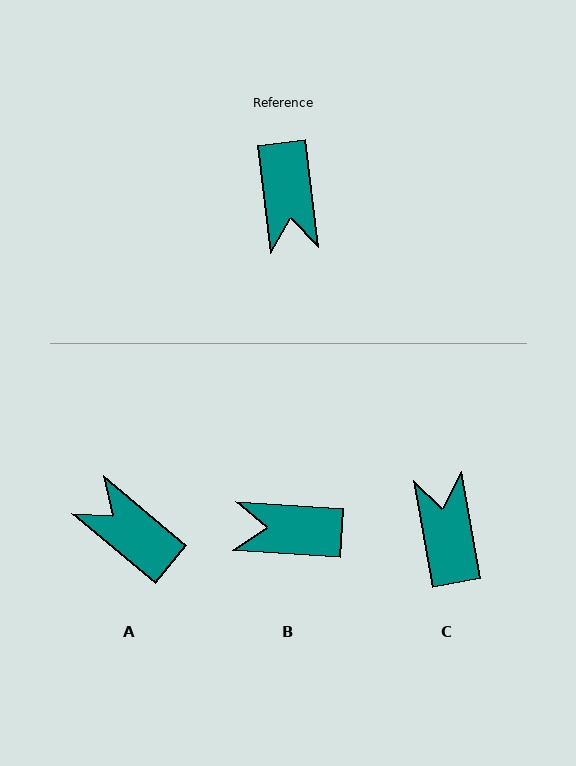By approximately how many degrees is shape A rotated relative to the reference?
Approximately 137 degrees clockwise.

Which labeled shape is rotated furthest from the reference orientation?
C, about 177 degrees away.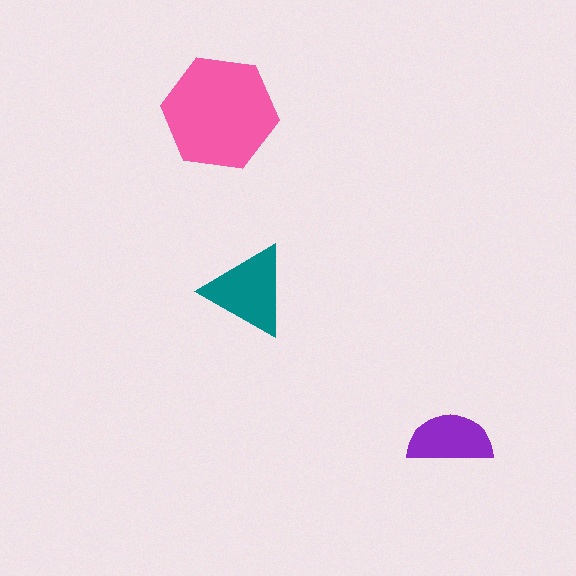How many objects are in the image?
There are 3 objects in the image.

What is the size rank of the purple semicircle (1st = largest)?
3rd.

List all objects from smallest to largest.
The purple semicircle, the teal triangle, the pink hexagon.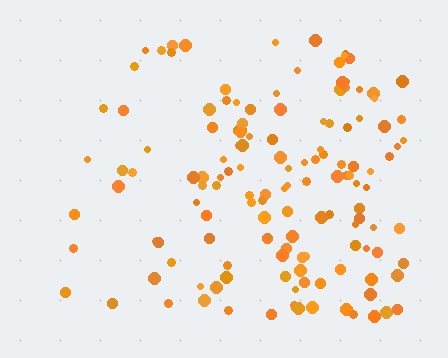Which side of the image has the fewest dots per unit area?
The left.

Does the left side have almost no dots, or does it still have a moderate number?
Still a moderate number, just noticeably fewer than the right.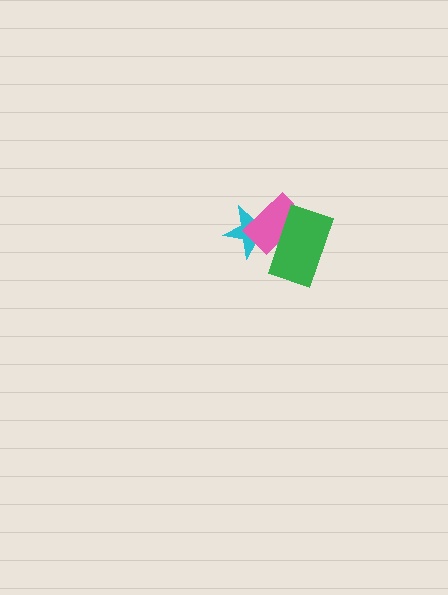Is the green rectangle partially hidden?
No, no other shape covers it.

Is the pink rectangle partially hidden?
Yes, it is partially covered by another shape.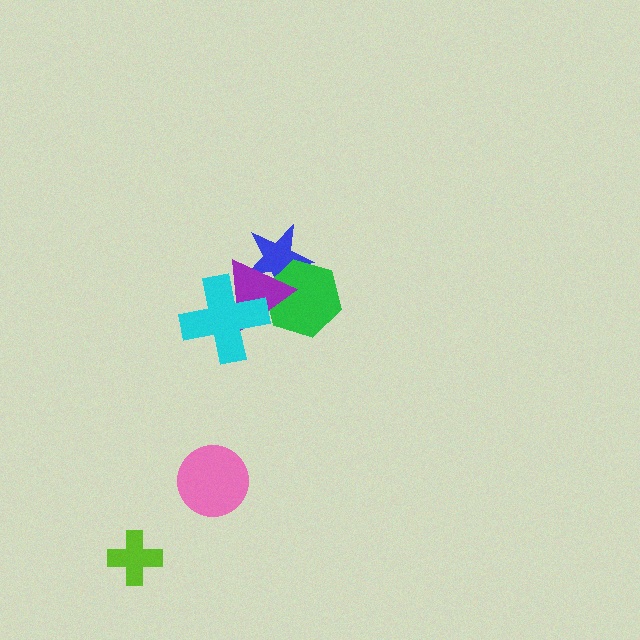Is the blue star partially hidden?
Yes, it is partially covered by another shape.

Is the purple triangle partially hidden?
Yes, it is partially covered by another shape.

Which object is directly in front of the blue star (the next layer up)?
The green hexagon is directly in front of the blue star.